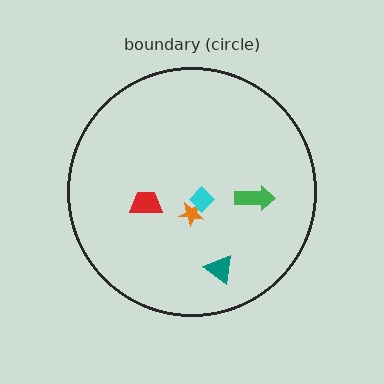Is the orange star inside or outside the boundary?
Inside.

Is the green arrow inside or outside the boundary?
Inside.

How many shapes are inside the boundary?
5 inside, 0 outside.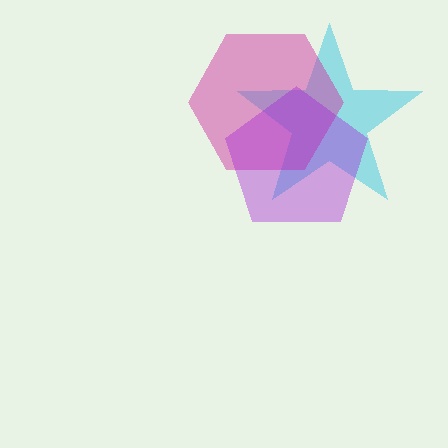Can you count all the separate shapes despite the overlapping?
Yes, there are 3 separate shapes.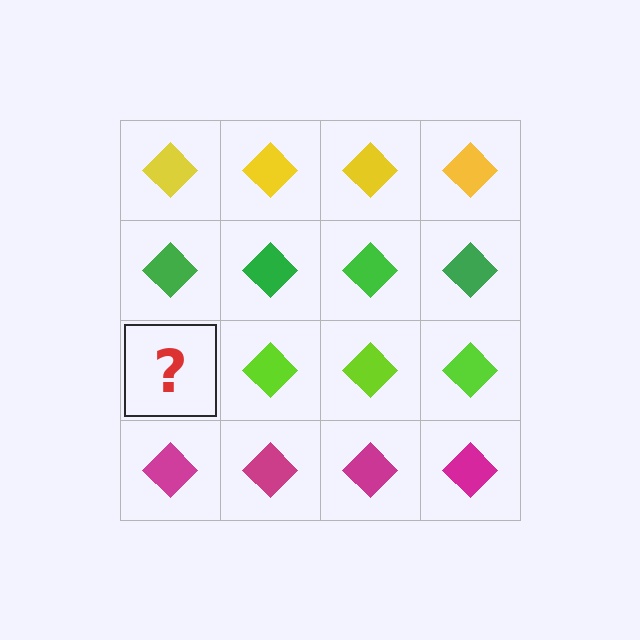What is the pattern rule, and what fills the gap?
The rule is that each row has a consistent color. The gap should be filled with a lime diamond.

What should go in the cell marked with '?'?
The missing cell should contain a lime diamond.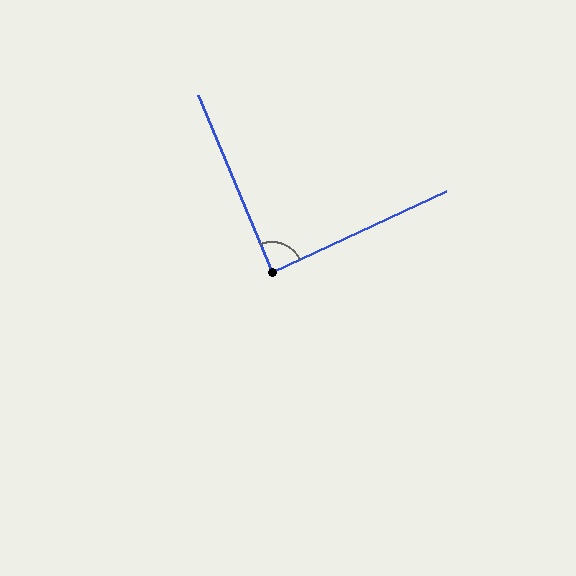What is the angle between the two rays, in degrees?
Approximately 88 degrees.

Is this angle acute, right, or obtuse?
It is approximately a right angle.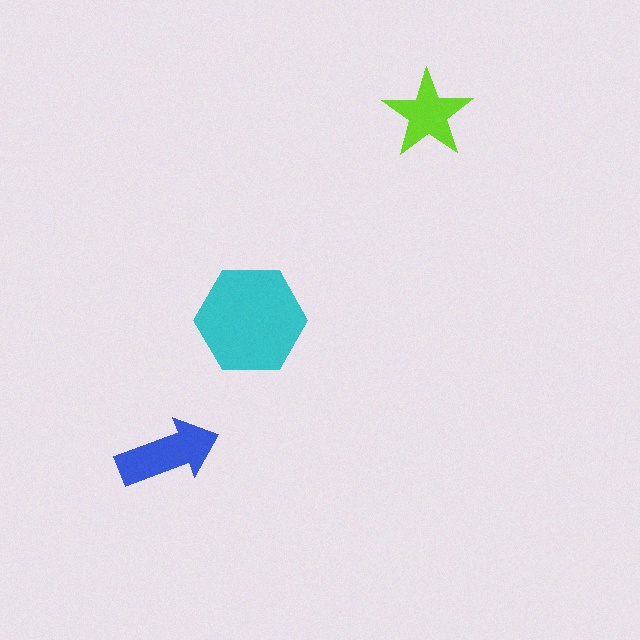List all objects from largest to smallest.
The cyan hexagon, the blue arrow, the lime star.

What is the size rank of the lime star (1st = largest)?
3rd.